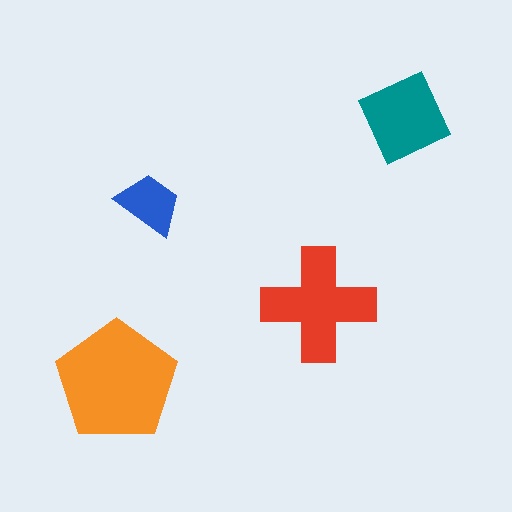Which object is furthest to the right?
The teal diamond is rightmost.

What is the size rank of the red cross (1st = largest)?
2nd.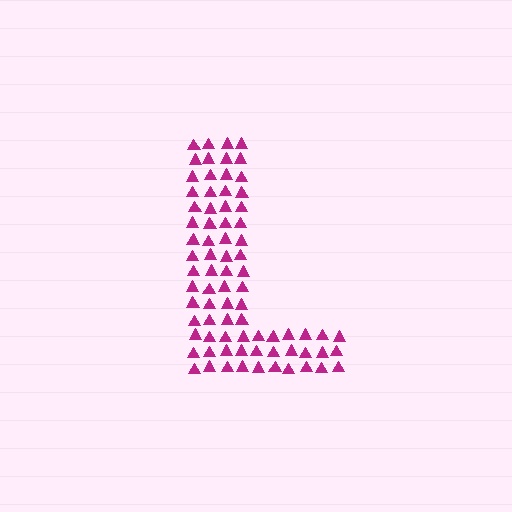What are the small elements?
The small elements are triangles.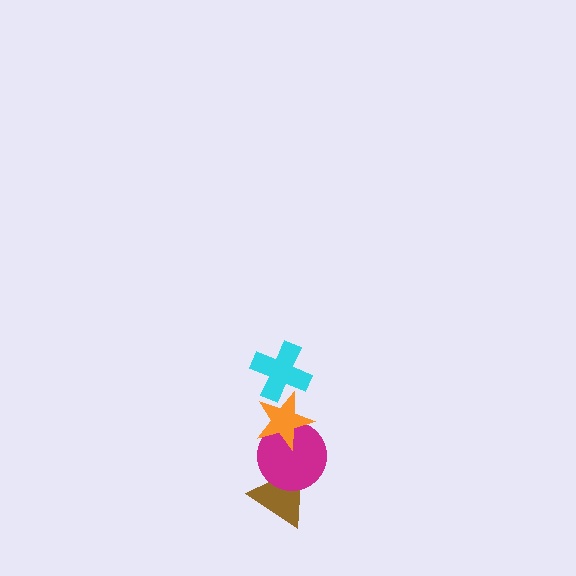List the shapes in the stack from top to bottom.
From top to bottom: the cyan cross, the orange star, the magenta circle, the brown triangle.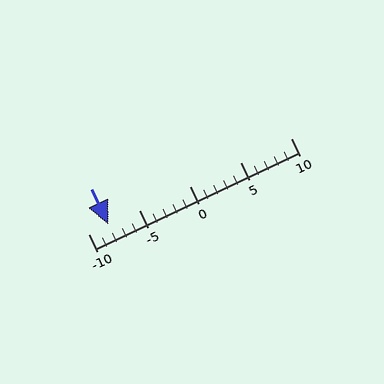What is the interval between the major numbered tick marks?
The major tick marks are spaced 5 units apart.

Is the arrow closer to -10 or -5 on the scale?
The arrow is closer to -10.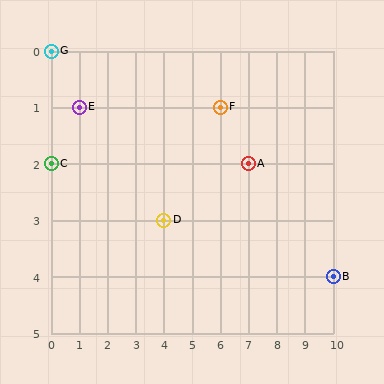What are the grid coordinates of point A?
Point A is at grid coordinates (7, 2).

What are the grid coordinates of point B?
Point B is at grid coordinates (10, 4).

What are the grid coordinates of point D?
Point D is at grid coordinates (4, 3).